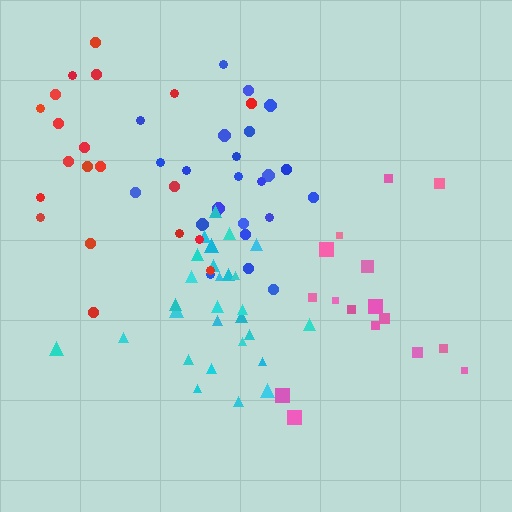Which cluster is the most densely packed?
Cyan.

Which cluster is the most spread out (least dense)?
Pink.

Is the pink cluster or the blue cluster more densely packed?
Blue.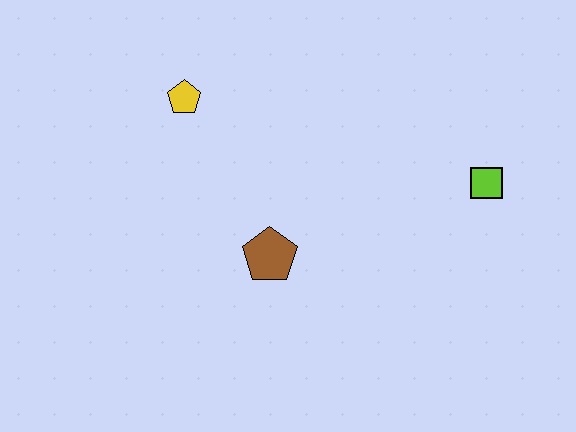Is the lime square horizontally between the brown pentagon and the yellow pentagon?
No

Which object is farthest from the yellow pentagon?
The lime square is farthest from the yellow pentagon.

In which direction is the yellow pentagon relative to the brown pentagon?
The yellow pentagon is above the brown pentagon.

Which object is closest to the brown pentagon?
The yellow pentagon is closest to the brown pentagon.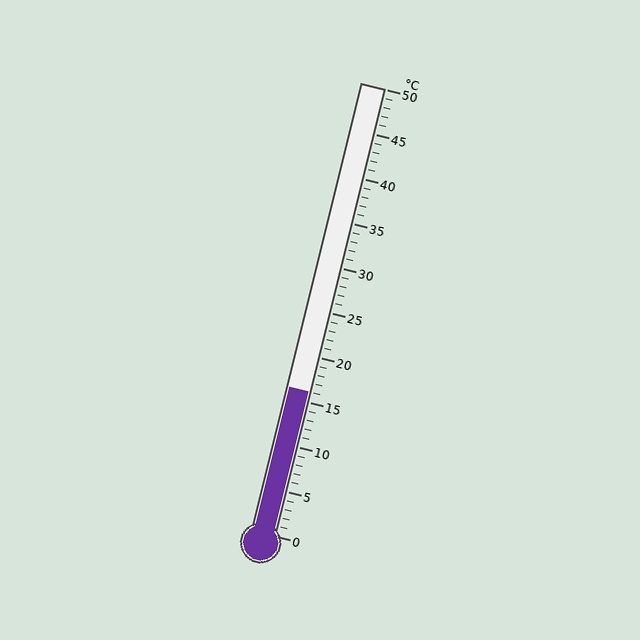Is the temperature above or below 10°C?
The temperature is above 10°C.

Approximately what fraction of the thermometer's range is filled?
The thermometer is filled to approximately 30% of its range.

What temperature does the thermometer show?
The thermometer shows approximately 16°C.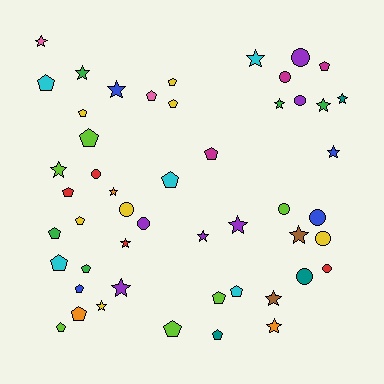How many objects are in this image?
There are 50 objects.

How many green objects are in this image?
There are 5 green objects.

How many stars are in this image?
There are 18 stars.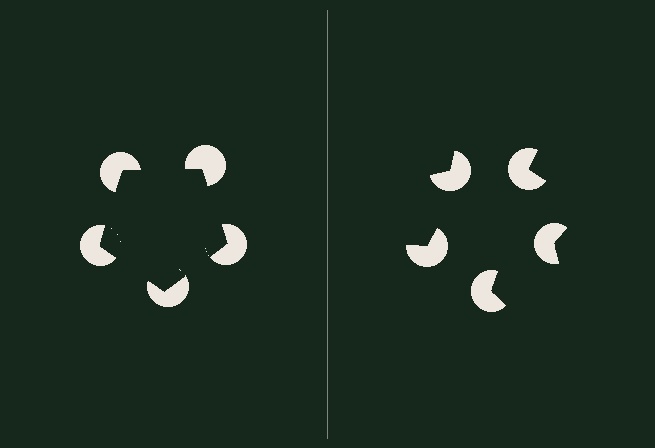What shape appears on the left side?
An illusory pentagon.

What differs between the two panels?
The pac-man discs are positioned identically on both sides; only the wedge orientations differ. On the left they align to a pentagon; on the right they are misaligned.